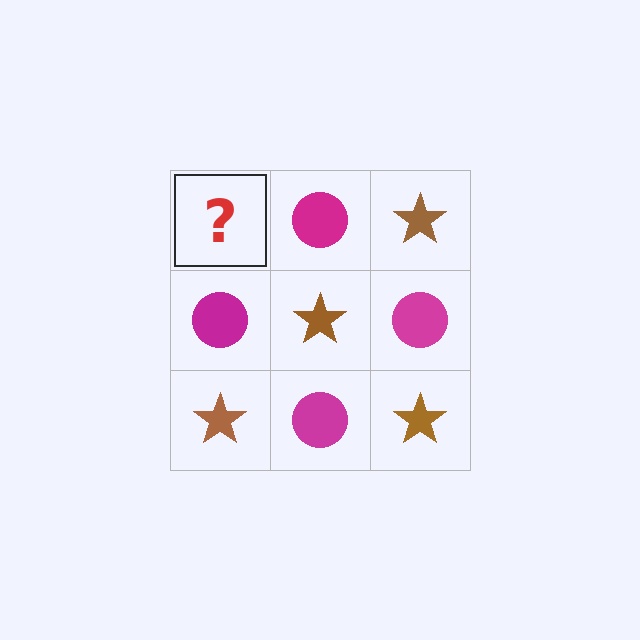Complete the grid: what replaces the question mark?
The question mark should be replaced with a brown star.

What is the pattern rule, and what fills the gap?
The rule is that it alternates brown star and magenta circle in a checkerboard pattern. The gap should be filled with a brown star.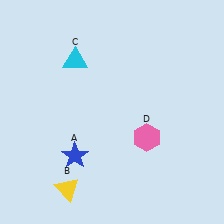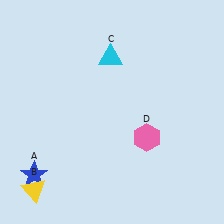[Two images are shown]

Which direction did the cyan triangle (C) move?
The cyan triangle (C) moved right.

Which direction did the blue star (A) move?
The blue star (A) moved left.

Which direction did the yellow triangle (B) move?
The yellow triangle (B) moved left.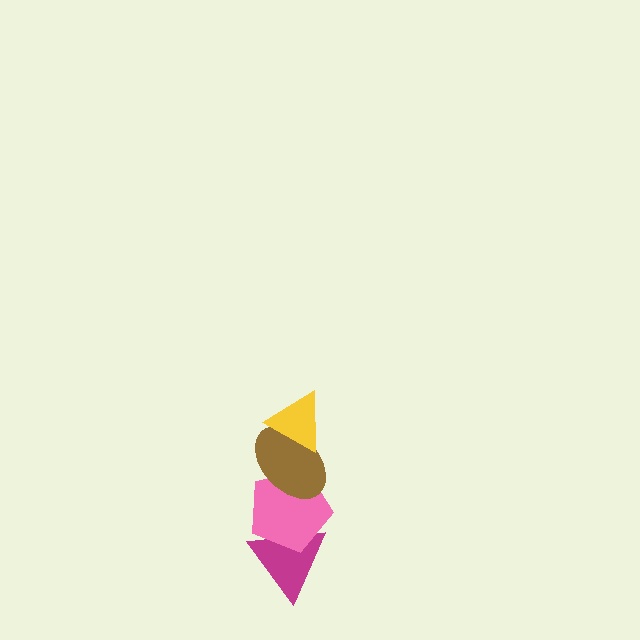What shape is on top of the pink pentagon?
The brown ellipse is on top of the pink pentagon.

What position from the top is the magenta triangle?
The magenta triangle is 4th from the top.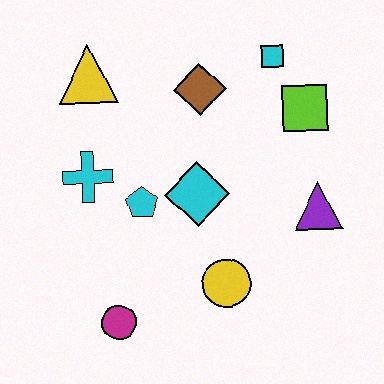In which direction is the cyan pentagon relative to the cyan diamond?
The cyan pentagon is to the left of the cyan diamond.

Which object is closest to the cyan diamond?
The cyan pentagon is closest to the cyan diamond.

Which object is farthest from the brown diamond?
The magenta circle is farthest from the brown diamond.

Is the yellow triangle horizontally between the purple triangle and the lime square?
No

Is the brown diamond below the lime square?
No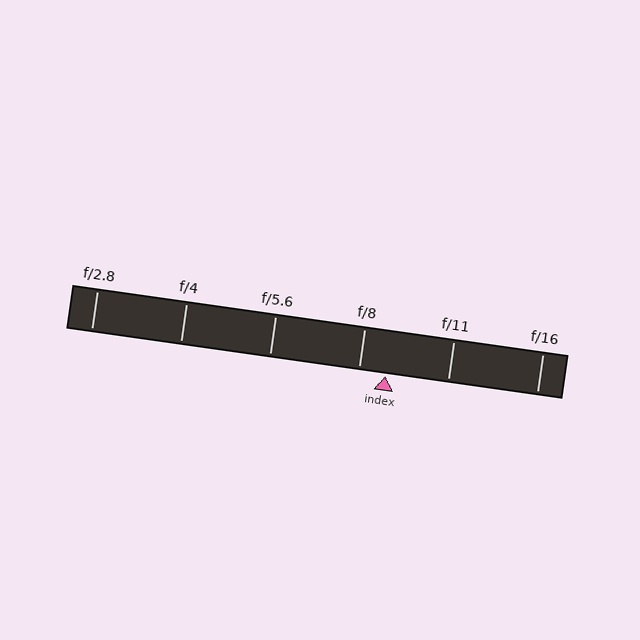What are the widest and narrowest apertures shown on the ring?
The widest aperture shown is f/2.8 and the narrowest is f/16.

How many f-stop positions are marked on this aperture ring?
There are 6 f-stop positions marked.